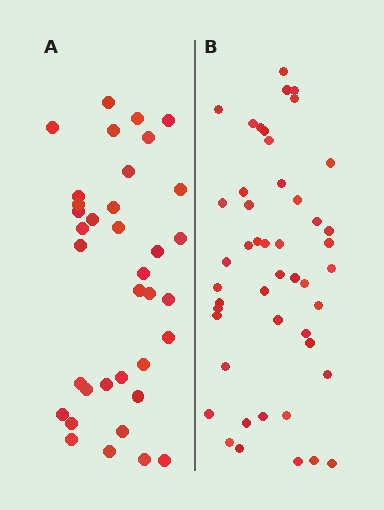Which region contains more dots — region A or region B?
Region B (the right region) has more dots.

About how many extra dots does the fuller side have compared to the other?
Region B has roughly 12 or so more dots than region A.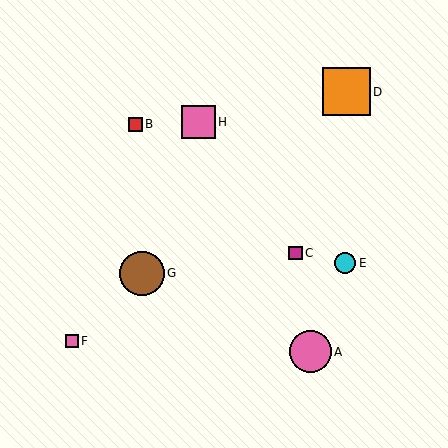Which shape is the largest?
The orange square (labeled D) is the largest.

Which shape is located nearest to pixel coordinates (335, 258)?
The cyan circle (labeled E) at (345, 263) is nearest to that location.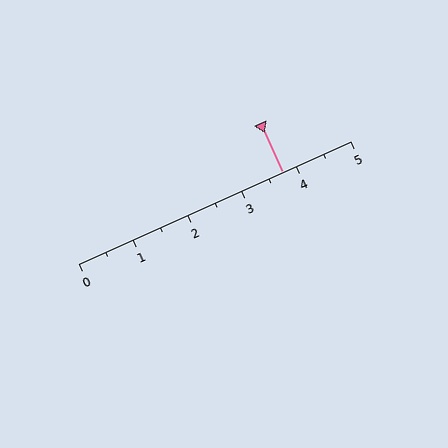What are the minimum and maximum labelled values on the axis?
The axis runs from 0 to 5.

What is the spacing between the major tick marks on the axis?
The major ticks are spaced 1 apart.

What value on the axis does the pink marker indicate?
The marker indicates approximately 3.8.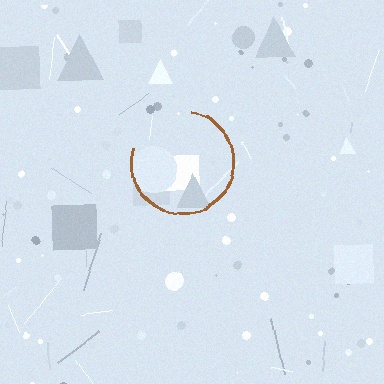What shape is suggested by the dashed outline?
The dashed outline suggests a circle.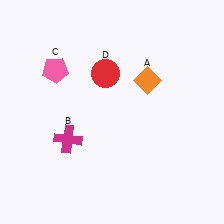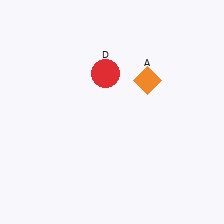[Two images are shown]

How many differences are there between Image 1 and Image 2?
There are 2 differences between the two images.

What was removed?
The magenta cross (B), the pink pentagon (C) were removed in Image 2.